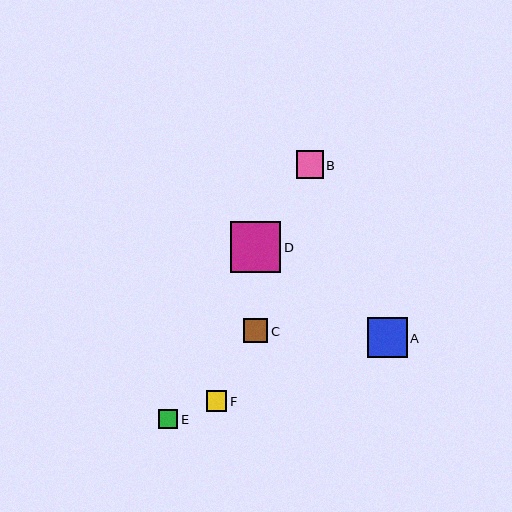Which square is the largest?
Square D is the largest with a size of approximately 51 pixels.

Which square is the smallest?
Square E is the smallest with a size of approximately 20 pixels.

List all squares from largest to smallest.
From largest to smallest: D, A, B, C, F, E.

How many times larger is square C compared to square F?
Square C is approximately 1.2 times the size of square F.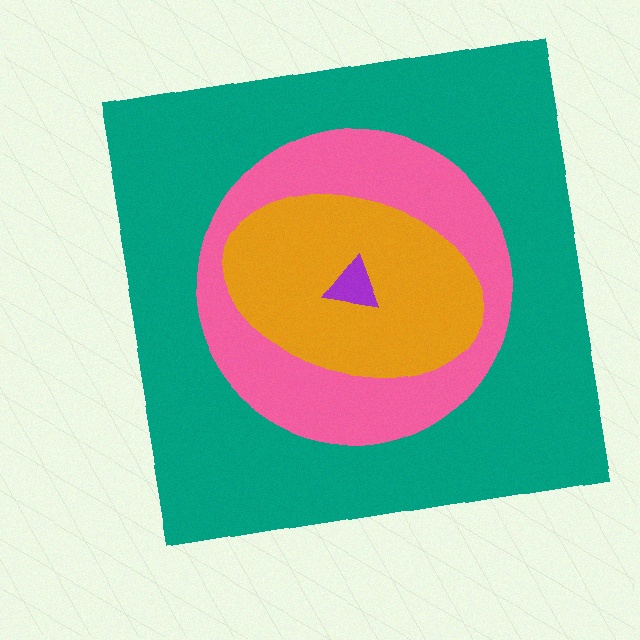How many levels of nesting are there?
4.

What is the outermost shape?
The teal square.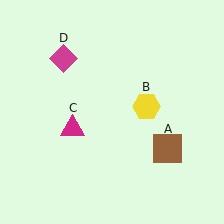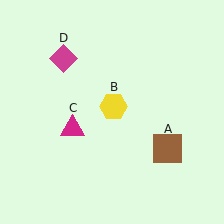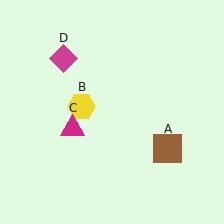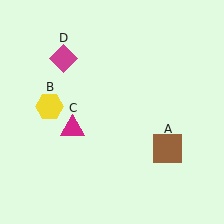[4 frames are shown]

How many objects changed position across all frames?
1 object changed position: yellow hexagon (object B).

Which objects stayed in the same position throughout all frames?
Brown square (object A) and magenta triangle (object C) and magenta diamond (object D) remained stationary.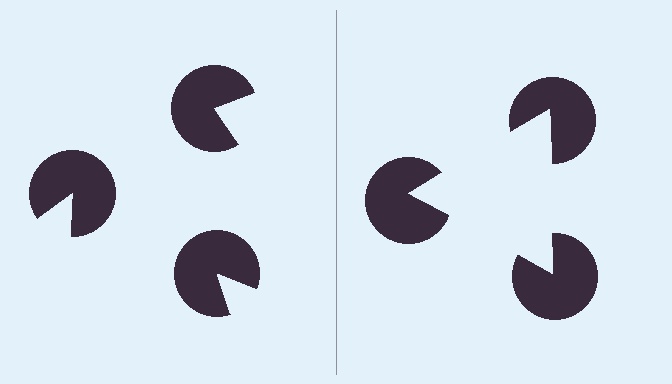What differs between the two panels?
The pac-man discs are positioned identically on both sides; only the wedge orientations differ. On the right they align to a triangle; on the left they are misaligned.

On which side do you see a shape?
An illusory triangle appears on the right side. On the left side the wedge cuts are rotated, so no coherent shape forms.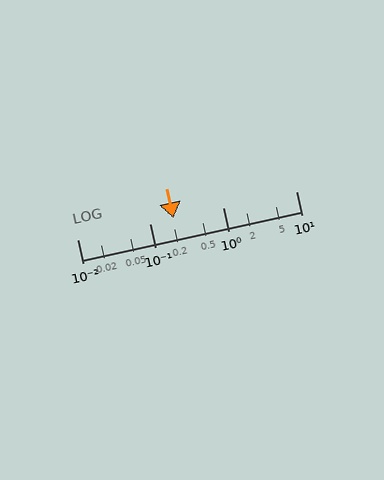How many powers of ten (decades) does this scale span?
The scale spans 3 decades, from 0.01 to 10.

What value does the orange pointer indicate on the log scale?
The pointer indicates approximately 0.21.